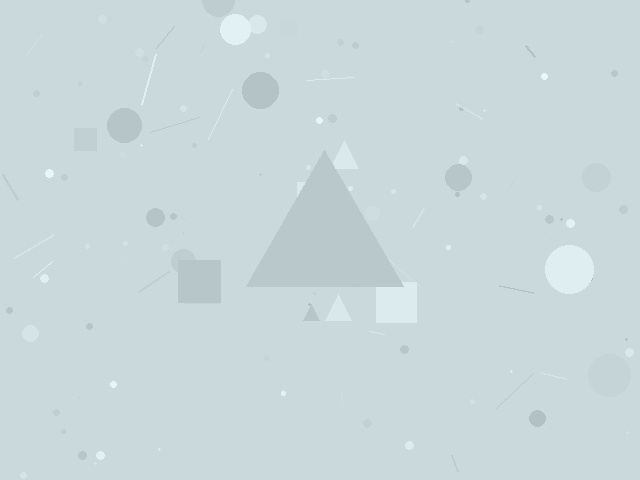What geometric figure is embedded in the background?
A triangle is embedded in the background.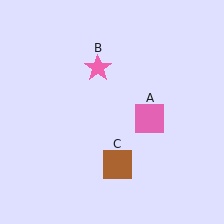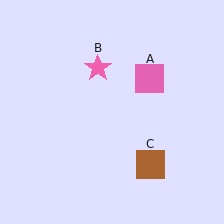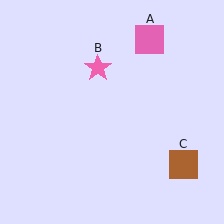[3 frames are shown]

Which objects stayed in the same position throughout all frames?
Pink star (object B) remained stationary.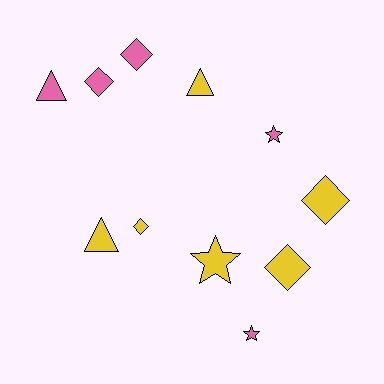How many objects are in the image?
There are 11 objects.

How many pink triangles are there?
There is 1 pink triangle.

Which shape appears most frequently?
Diamond, with 5 objects.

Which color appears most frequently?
Yellow, with 6 objects.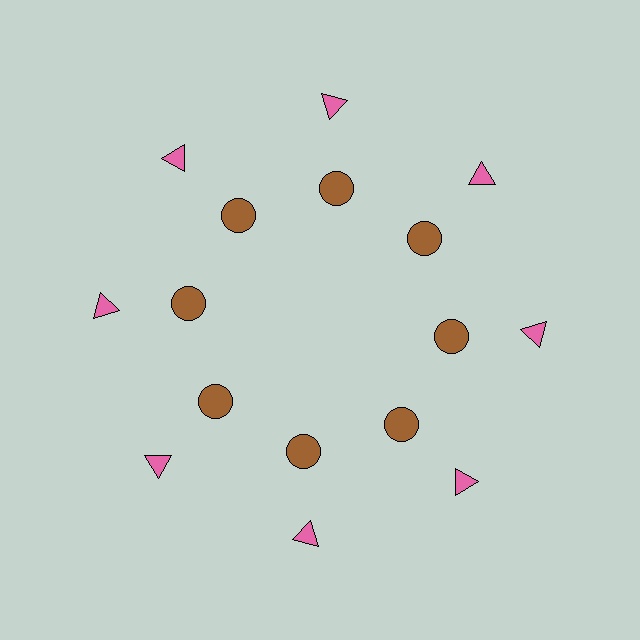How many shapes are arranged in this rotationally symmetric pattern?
There are 16 shapes, arranged in 8 groups of 2.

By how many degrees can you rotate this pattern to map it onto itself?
The pattern maps onto itself every 45 degrees of rotation.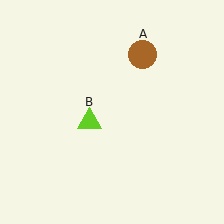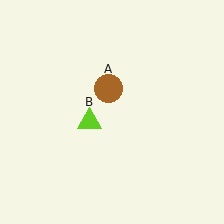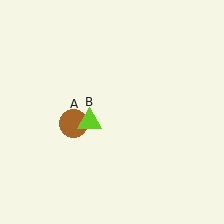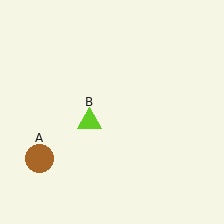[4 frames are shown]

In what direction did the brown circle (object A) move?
The brown circle (object A) moved down and to the left.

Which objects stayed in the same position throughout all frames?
Lime triangle (object B) remained stationary.